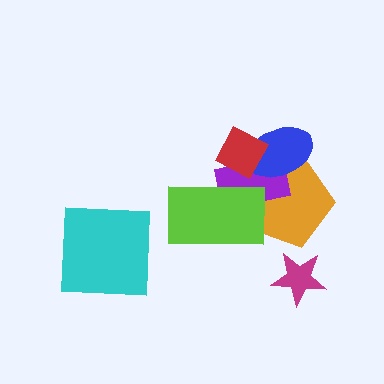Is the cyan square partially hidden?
No, no other shape covers it.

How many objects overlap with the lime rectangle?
2 objects overlap with the lime rectangle.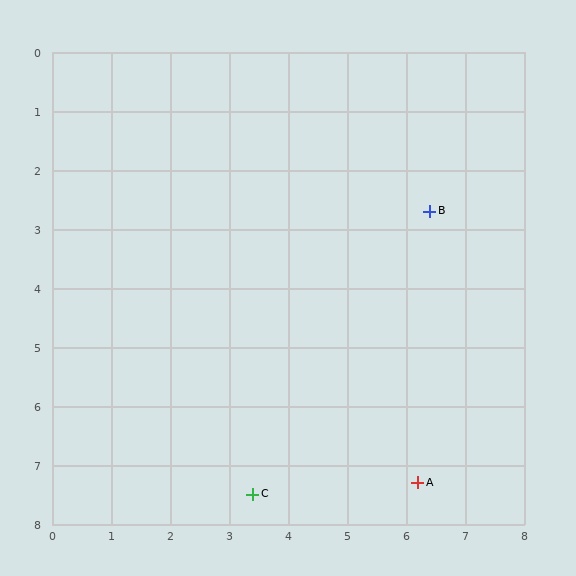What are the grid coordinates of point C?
Point C is at approximately (3.4, 7.5).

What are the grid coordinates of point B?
Point B is at approximately (6.4, 2.7).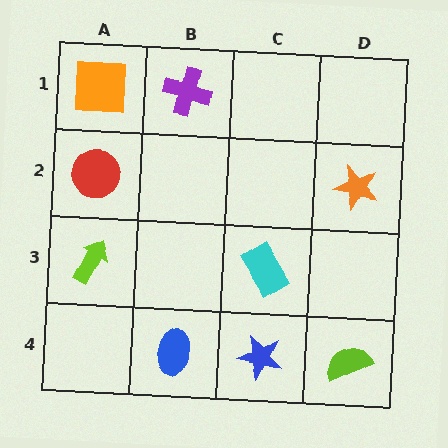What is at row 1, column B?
A purple cross.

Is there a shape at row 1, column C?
No, that cell is empty.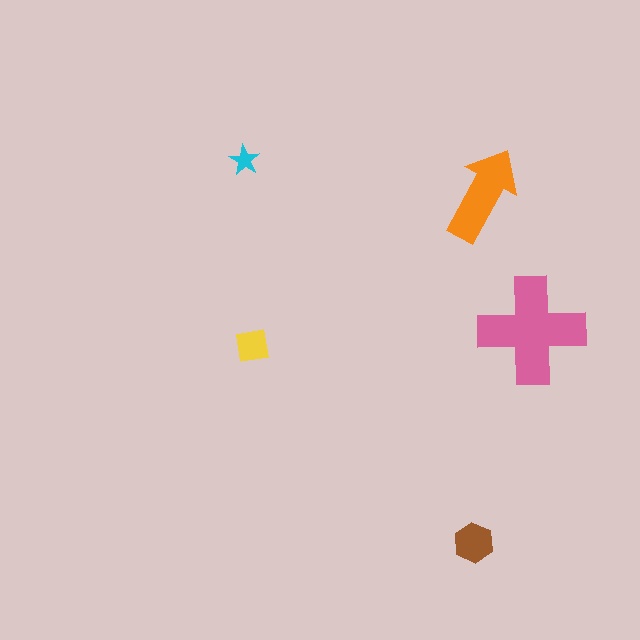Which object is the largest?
The pink cross.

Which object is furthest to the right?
The pink cross is rightmost.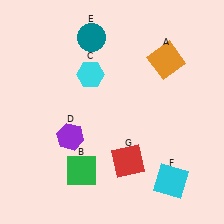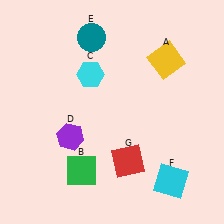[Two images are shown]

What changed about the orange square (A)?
In Image 1, A is orange. In Image 2, it changed to yellow.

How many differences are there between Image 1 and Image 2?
There is 1 difference between the two images.